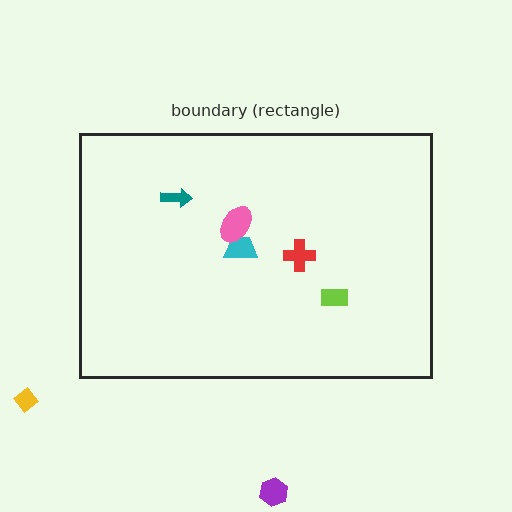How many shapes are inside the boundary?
5 inside, 2 outside.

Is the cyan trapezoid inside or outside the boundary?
Inside.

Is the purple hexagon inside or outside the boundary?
Outside.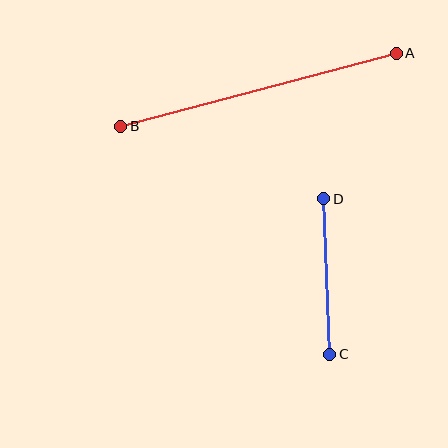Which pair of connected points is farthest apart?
Points A and B are farthest apart.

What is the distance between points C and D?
The distance is approximately 156 pixels.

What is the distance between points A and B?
The distance is approximately 286 pixels.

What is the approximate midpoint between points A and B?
The midpoint is at approximately (258, 90) pixels.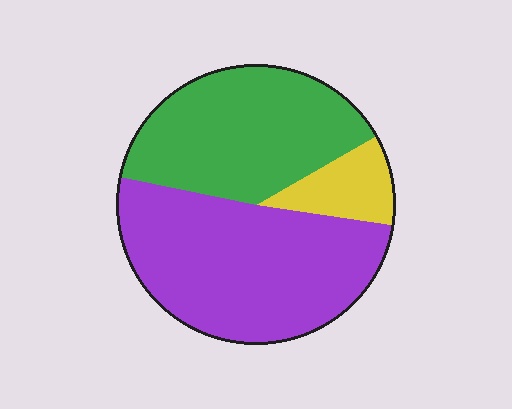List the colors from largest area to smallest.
From largest to smallest: purple, green, yellow.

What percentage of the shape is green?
Green takes up about two fifths (2/5) of the shape.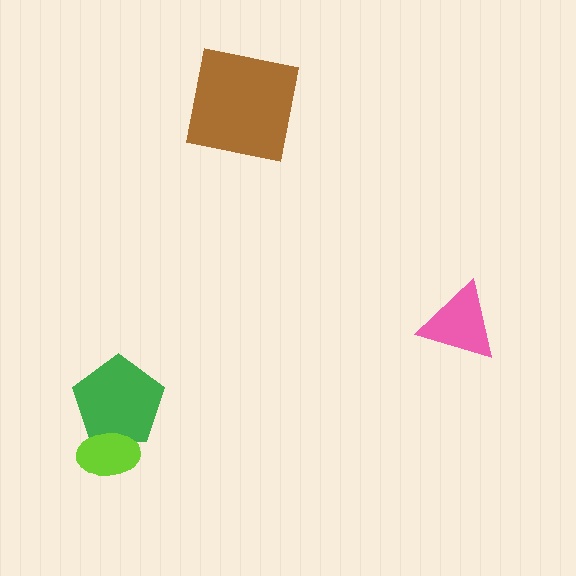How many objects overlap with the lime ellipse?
1 object overlaps with the lime ellipse.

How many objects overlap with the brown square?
0 objects overlap with the brown square.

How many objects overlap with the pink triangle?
0 objects overlap with the pink triangle.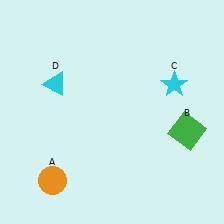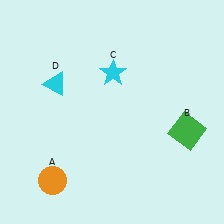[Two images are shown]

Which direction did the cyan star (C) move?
The cyan star (C) moved left.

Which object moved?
The cyan star (C) moved left.